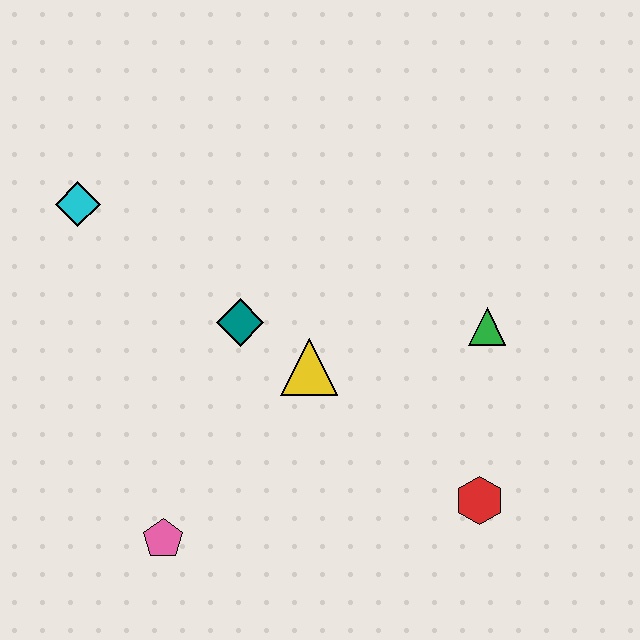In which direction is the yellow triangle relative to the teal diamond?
The yellow triangle is to the right of the teal diamond.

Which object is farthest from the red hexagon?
The cyan diamond is farthest from the red hexagon.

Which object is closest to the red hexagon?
The green triangle is closest to the red hexagon.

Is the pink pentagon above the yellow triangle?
No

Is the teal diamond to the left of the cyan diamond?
No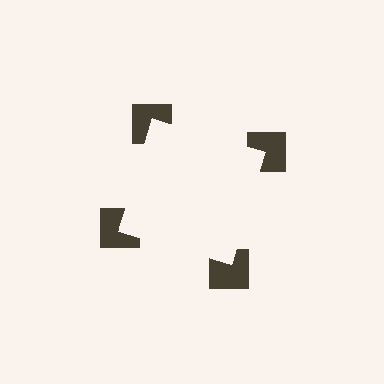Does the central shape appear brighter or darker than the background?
It typically appears slightly brighter than the background, even though no actual brightness change is drawn.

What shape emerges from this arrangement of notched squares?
An illusory square — its edges are inferred from the aligned wedge cuts in the notched squares, not physically drawn.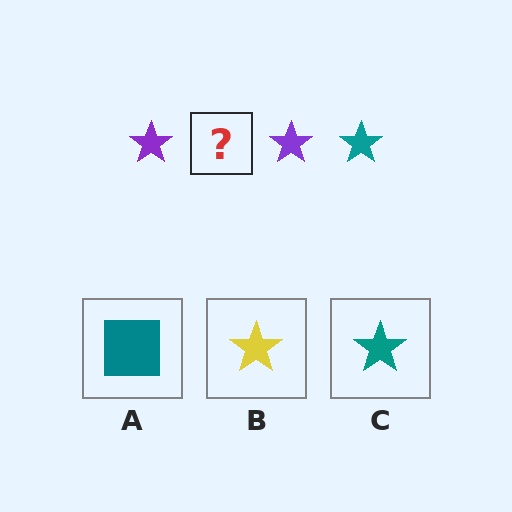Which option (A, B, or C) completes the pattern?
C.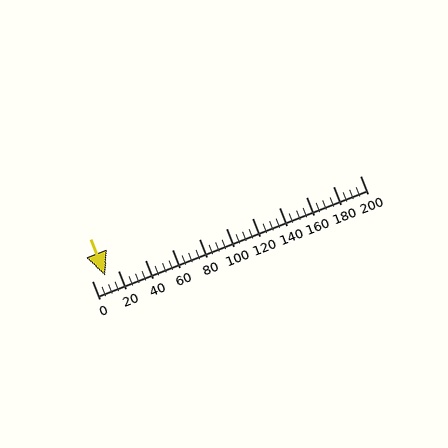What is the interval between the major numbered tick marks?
The major tick marks are spaced 20 units apart.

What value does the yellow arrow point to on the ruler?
The yellow arrow points to approximately 10.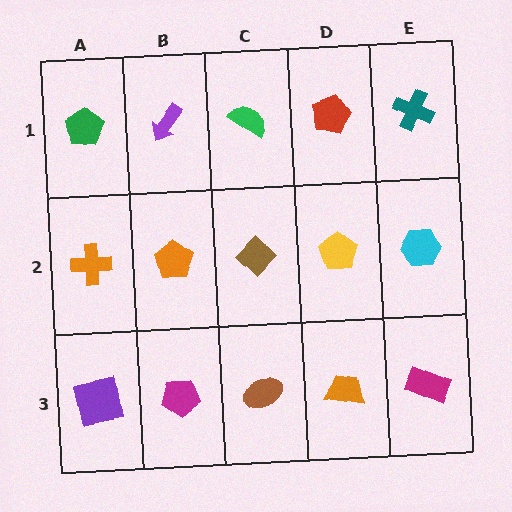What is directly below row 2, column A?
A purple square.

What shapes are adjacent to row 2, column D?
A red pentagon (row 1, column D), an orange trapezoid (row 3, column D), a brown diamond (row 2, column C), a cyan hexagon (row 2, column E).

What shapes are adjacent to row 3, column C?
A brown diamond (row 2, column C), a magenta pentagon (row 3, column B), an orange trapezoid (row 3, column D).